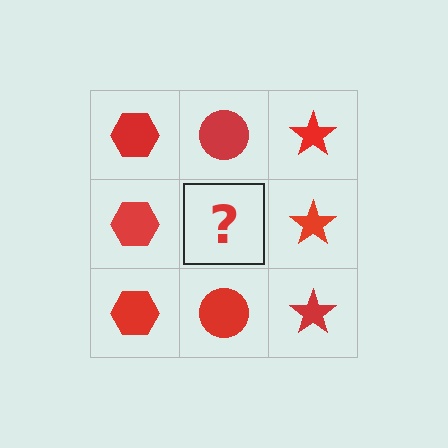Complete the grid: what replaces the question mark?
The question mark should be replaced with a red circle.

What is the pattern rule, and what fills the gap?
The rule is that each column has a consistent shape. The gap should be filled with a red circle.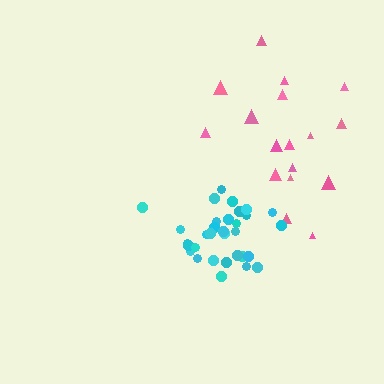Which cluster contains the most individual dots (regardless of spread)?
Cyan (32).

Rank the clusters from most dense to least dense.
cyan, pink.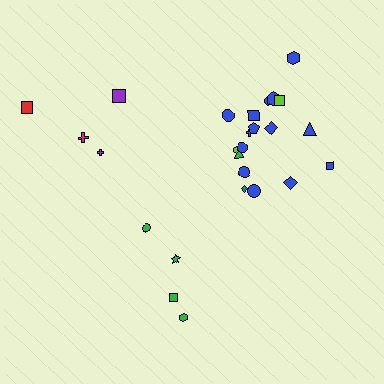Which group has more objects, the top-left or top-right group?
The top-right group.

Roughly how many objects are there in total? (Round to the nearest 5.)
Roughly 25 objects in total.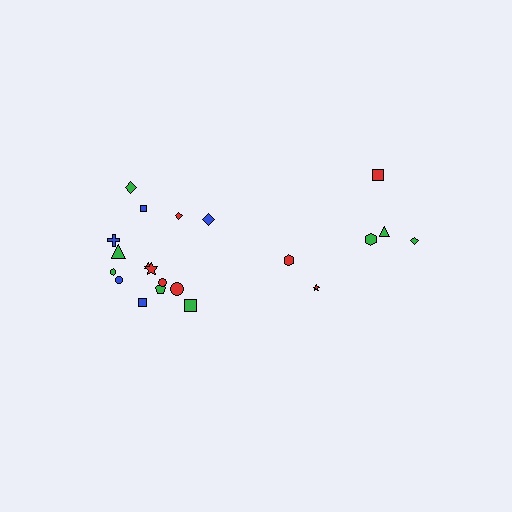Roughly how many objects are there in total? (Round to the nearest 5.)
Roughly 20 objects in total.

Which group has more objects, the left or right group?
The left group.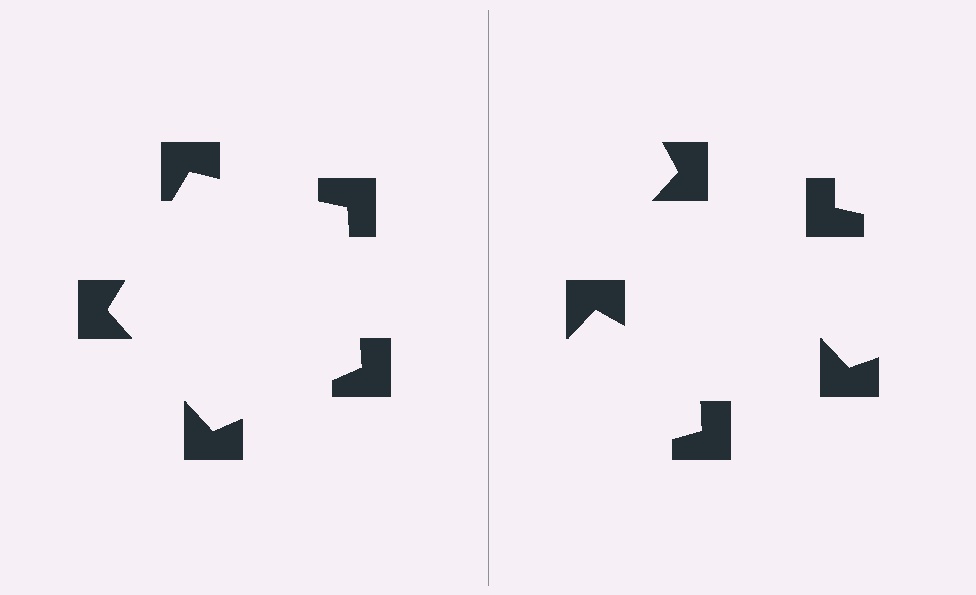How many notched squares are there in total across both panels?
10 — 5 on each side.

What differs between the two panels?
The notched squares are positioned identically on both sides; only the wedge orientations differ. On the left they align to a pentagon; on the right they are misaligned.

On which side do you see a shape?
An illusory pentagon appears on the left side. On the right side the wedge cuts are rotated, so no coherent shape forms.